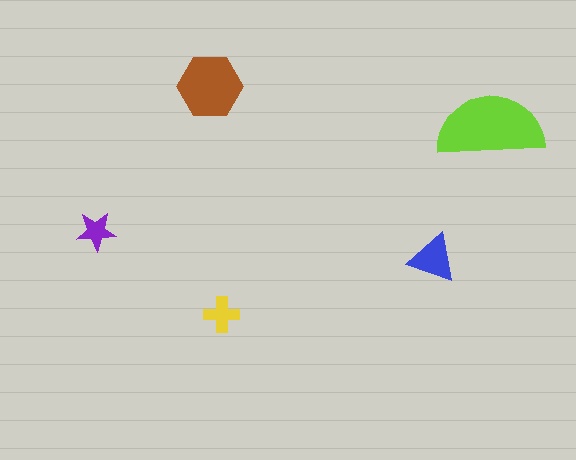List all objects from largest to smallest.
The lime semicircle, the brown hexagon, the blue triangle, the yellow cross, the purple star.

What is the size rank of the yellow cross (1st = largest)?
4th.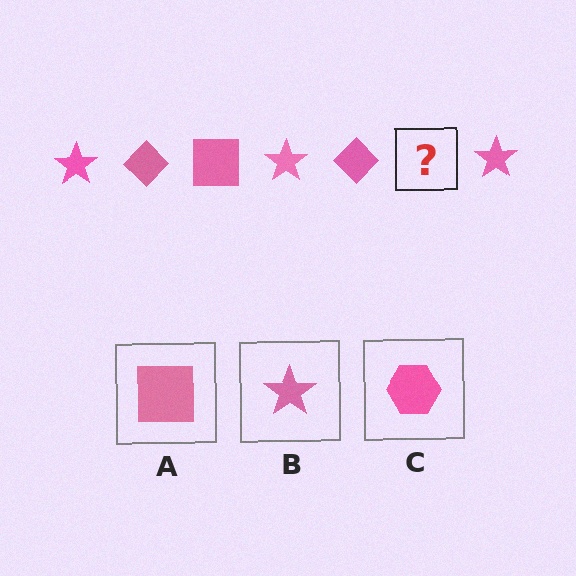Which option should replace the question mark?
Option A.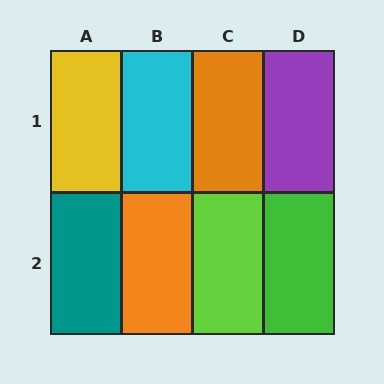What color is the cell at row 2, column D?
Green.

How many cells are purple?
1 cell is purple.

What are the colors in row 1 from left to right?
Yellow, cyan, orange, purple.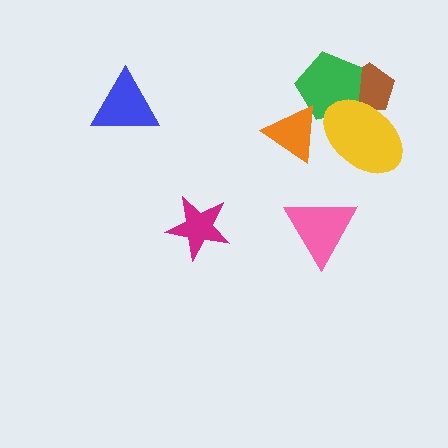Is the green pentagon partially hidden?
Yes, it is partially covered by another shape.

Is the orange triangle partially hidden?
Yes, it is partially covered by another shape.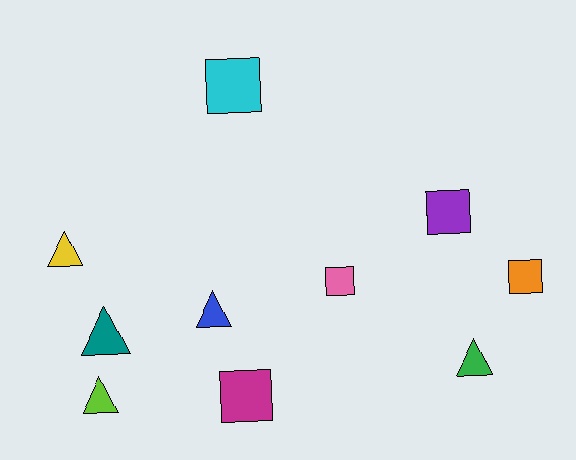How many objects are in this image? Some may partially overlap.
There are 10 objects.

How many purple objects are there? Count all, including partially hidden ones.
There is 1 purple object.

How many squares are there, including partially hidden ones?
There are 5 squares.